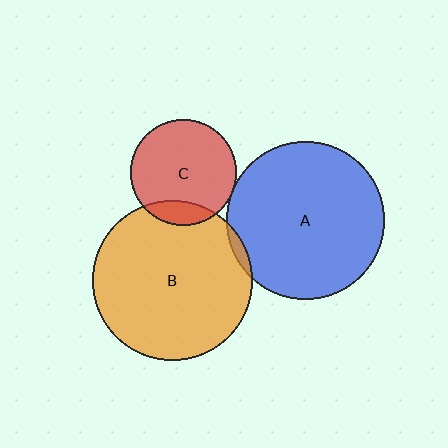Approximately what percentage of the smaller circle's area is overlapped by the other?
Approximately 15%.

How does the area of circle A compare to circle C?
Approximately 2.2 times.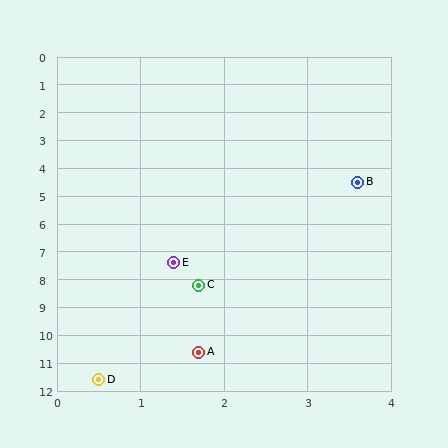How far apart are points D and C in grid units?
Points D and C are about 3.6 grid units apart.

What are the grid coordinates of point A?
Point A is at approximately (1.7, 10.6).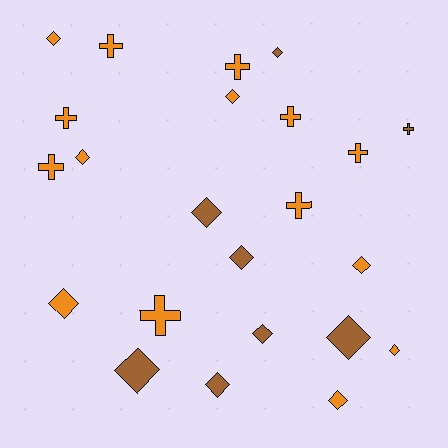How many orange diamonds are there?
There are 7 orange diamonds.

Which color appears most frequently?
Orange, with 15 objects.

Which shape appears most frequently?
Diamond, with 14 objects.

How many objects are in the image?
There are 23 objects.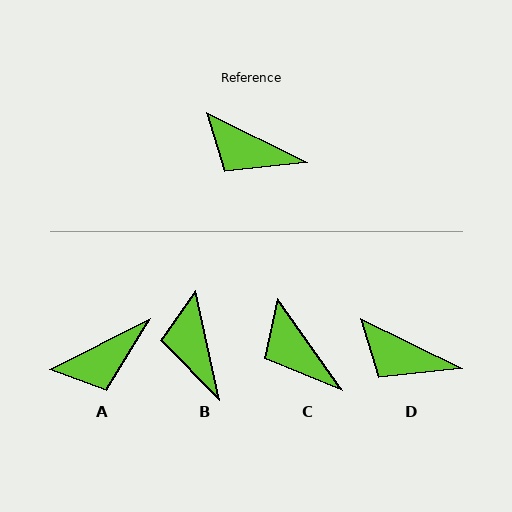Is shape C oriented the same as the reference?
No, it is off by about 29 degrees.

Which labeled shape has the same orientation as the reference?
D.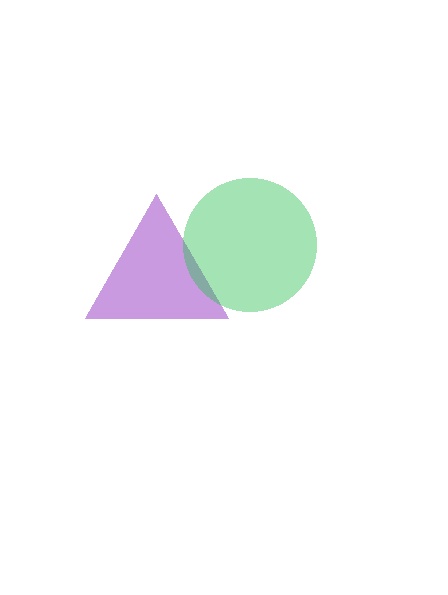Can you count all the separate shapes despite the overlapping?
Yes, there are 2 separate shapes.